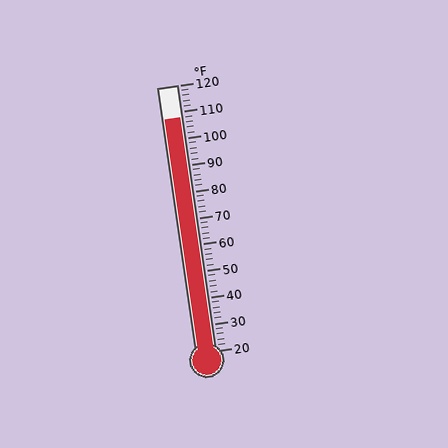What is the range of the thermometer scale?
The thermometer scale ranges from 20°F to 120°F.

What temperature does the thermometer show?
The thermometer shows approximately 108°F.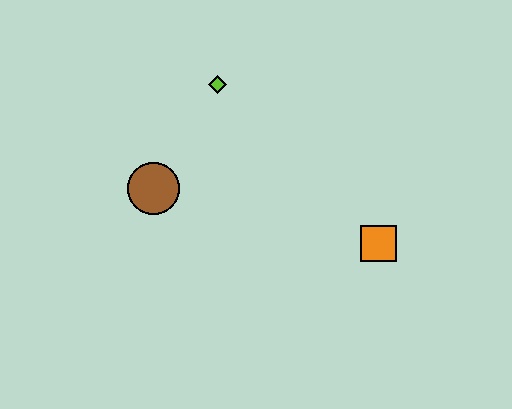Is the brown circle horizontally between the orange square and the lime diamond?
No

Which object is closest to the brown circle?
The lime diamond is closest to the brown circle.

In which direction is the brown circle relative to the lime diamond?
The brown circle is below the lime diamond.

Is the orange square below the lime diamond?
Yes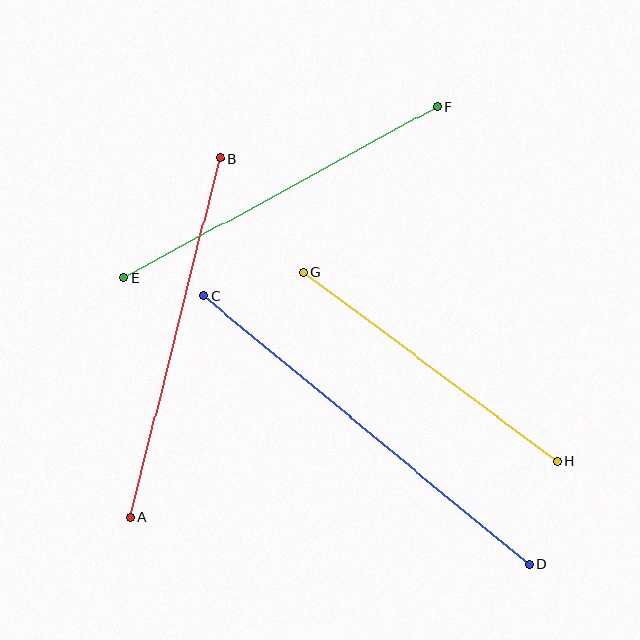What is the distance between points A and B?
The distance is approximately 370 pixels.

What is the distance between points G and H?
The distance is approximately 317 pixels.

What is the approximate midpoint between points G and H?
The midpoint is at approximately (431, 367) pixels.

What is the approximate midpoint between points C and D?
The midpoint is at approximately (366, 430) pixels.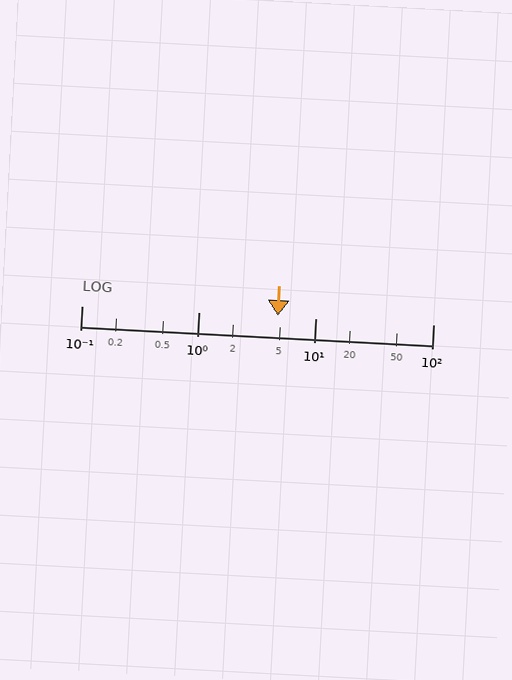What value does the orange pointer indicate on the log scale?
The pointer indicates approximately 4.7.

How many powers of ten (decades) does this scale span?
The scale spans 3 decades, from 0.1 to 100.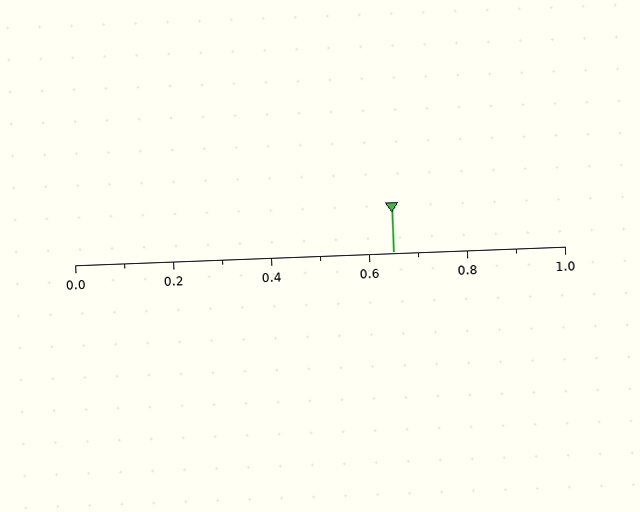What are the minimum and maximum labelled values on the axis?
The axis runs from 0.0 to 1.0.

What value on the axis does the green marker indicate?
The marker indicates approximately 0.65.